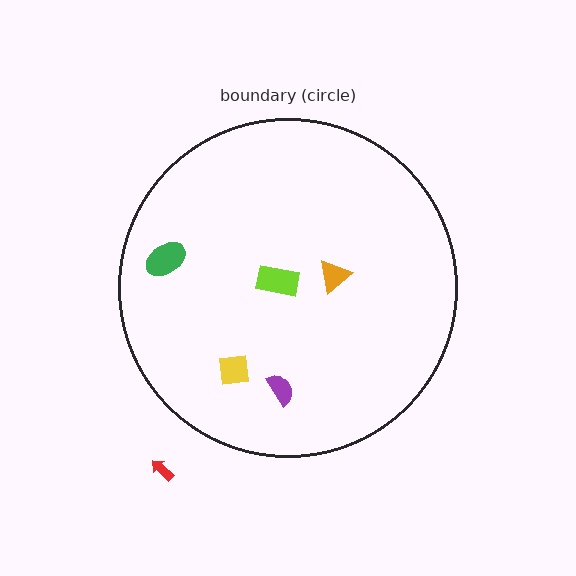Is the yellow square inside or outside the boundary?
Inside.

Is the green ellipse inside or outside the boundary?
Inside.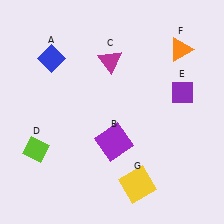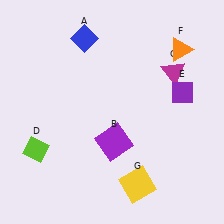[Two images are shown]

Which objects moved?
The objects that moved are: the blue diamond (A), the magenta triangle (C).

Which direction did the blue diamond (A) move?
The blue diamond (A) moved right.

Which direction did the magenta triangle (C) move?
The magenta triangle (C) moved right.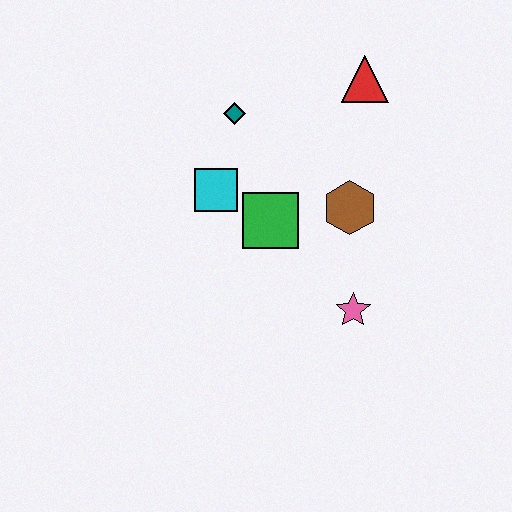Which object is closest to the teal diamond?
The cyan square is closest to the teal diamond.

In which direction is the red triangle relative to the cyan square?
The red triangle is to the right of the cyan square.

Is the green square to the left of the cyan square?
No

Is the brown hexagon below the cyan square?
Yes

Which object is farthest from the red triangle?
The pink star is farthest from the red triangle.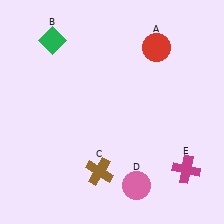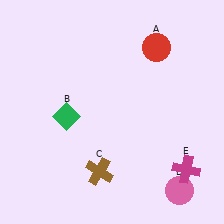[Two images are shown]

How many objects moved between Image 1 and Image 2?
2 objects moved between the two images.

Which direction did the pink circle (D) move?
The pink circle (D) moved right.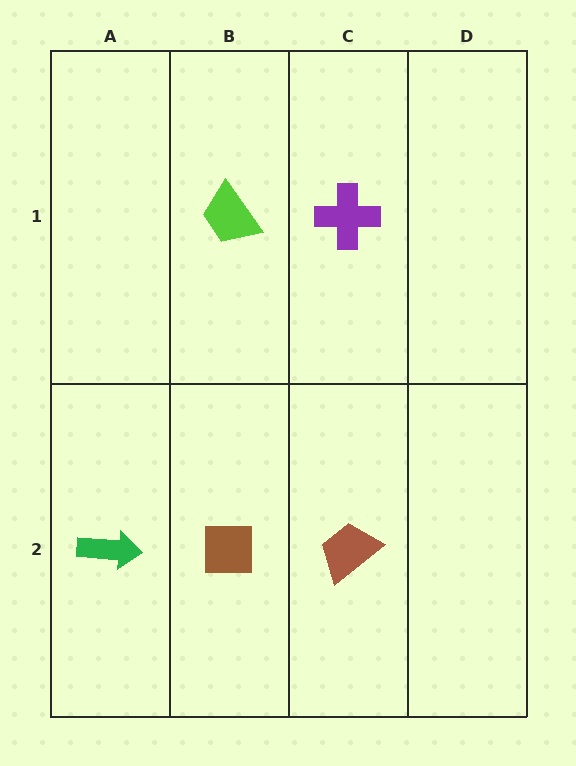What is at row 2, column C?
A brown trapezoid.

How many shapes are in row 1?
2 shapes.